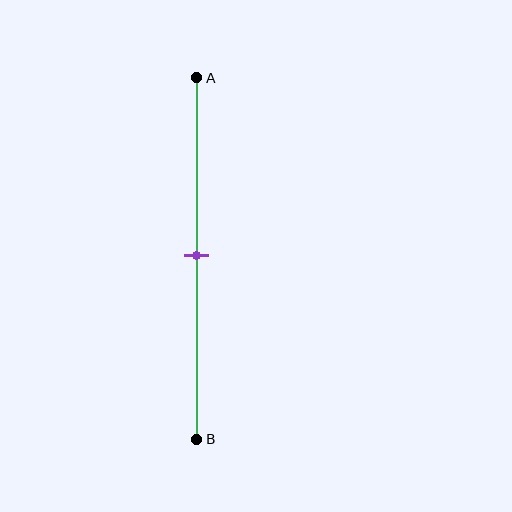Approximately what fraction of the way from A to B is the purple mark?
The purple mark is approximately 50% of the way from A to B.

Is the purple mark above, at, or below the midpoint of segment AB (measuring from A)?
The purple mark is approximately at the midpoint of segment AB.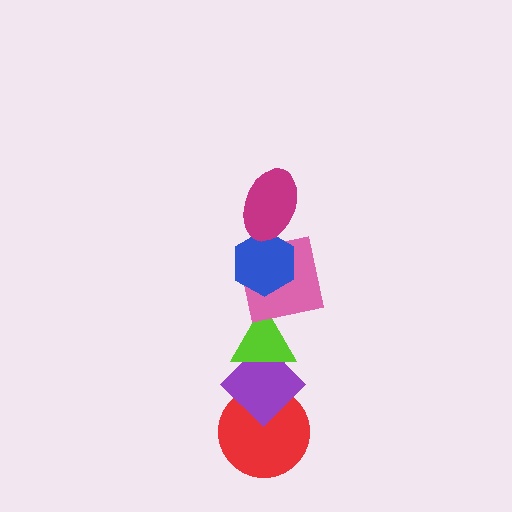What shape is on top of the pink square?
The blue hexagon is on top of the pink square.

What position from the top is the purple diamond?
The purple diamond is 5th from the top.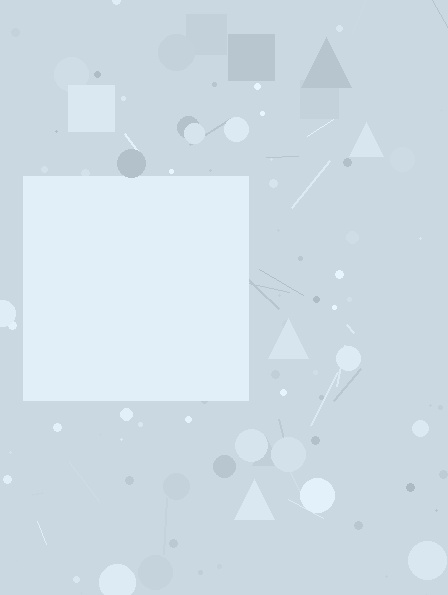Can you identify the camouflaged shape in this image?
The camouflaged shape is a square.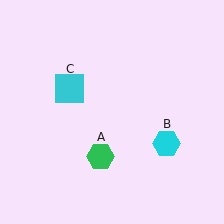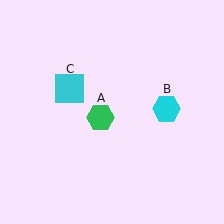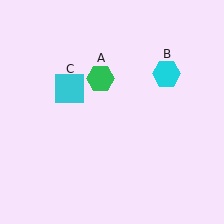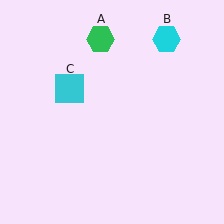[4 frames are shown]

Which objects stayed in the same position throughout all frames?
Cyan square (object C) remained stationary.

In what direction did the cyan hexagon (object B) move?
The cyan hexagon (object B) moved up.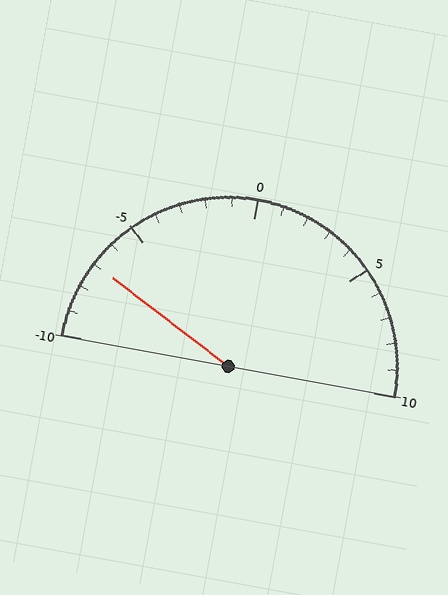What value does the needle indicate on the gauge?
The needle indicates approximately -7.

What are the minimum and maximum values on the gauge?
The gauge ranges from -10 to 10.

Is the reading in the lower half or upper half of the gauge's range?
The reading is in the lower half of the range (-10 to 10).